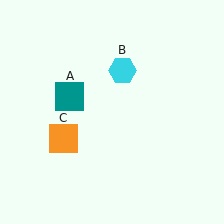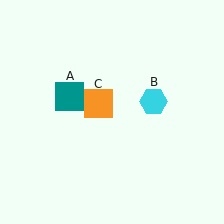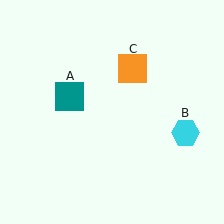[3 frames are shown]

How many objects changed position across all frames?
2 objects changed position: cyan hexagon (object B), orange square (object C).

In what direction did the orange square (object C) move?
The orange square (object C) moved up and to the right.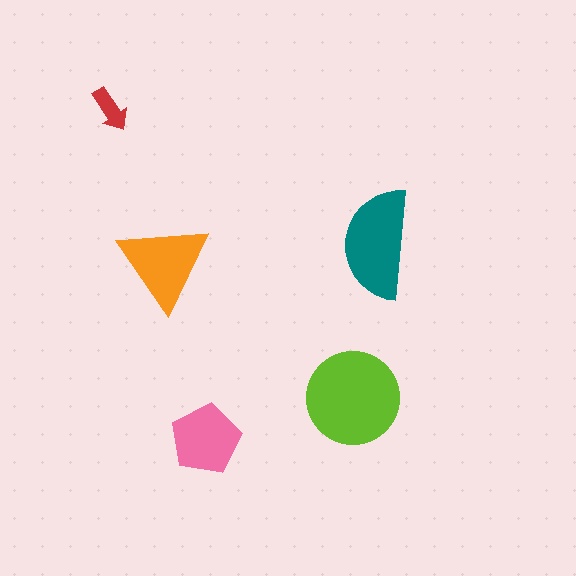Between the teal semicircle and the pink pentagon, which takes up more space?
The teal semicircle.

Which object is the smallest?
The red arrow.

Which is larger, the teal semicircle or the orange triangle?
The teal semicircle.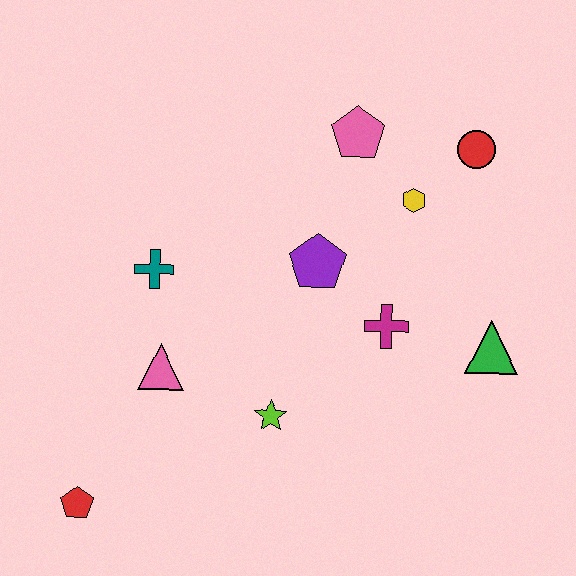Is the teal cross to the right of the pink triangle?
No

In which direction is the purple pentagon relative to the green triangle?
The purple pentagon is to the left of the green triangle.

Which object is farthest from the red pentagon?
The red circle is farthest from the red pentagon.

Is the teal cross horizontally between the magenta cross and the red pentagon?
Yes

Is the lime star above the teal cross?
No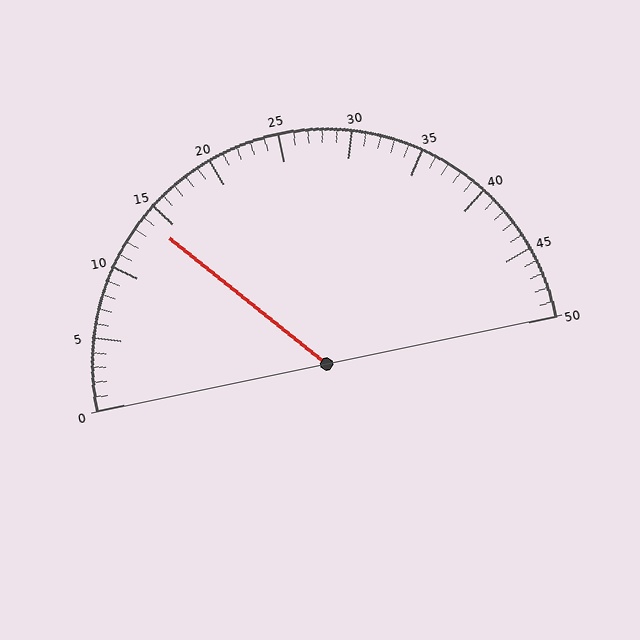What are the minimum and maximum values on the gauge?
The gauge ranges from 0 to 50.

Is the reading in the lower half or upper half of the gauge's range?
The reading is in the lower half of the range (0 to 50).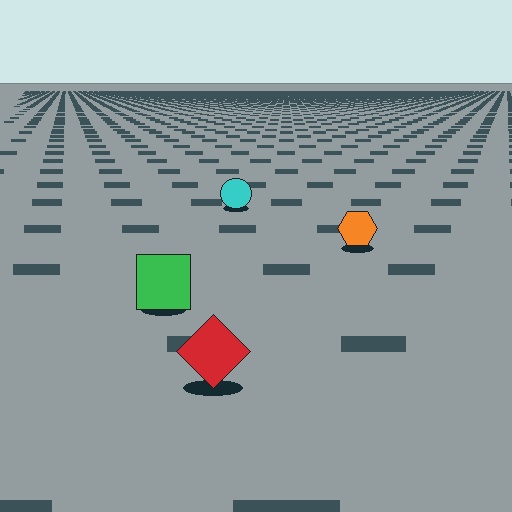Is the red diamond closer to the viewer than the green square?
Yes. The red diamond is closer — you can tell from the texture gradient: the ground texture is coarser near it.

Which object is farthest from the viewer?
The cyan circle is farthest from the viewer. It appears smaller and the ground texture around it is denser.